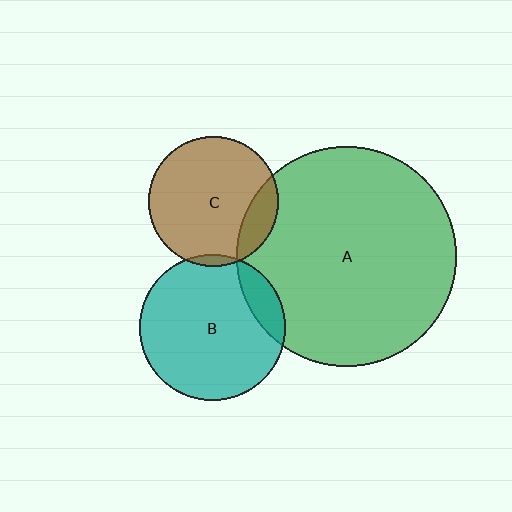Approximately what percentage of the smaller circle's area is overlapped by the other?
Approximately 15%.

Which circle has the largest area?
Circle A (green).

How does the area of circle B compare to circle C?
Approximately 1.3 times.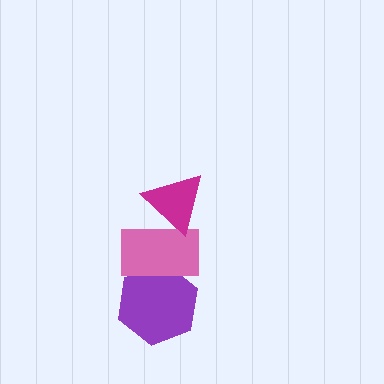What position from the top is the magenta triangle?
The magenta triangle is 1st from the top.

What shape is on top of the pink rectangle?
The magenta triangle is on top of the pink rectangle.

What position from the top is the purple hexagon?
The purple hexagon is 3rd from the top.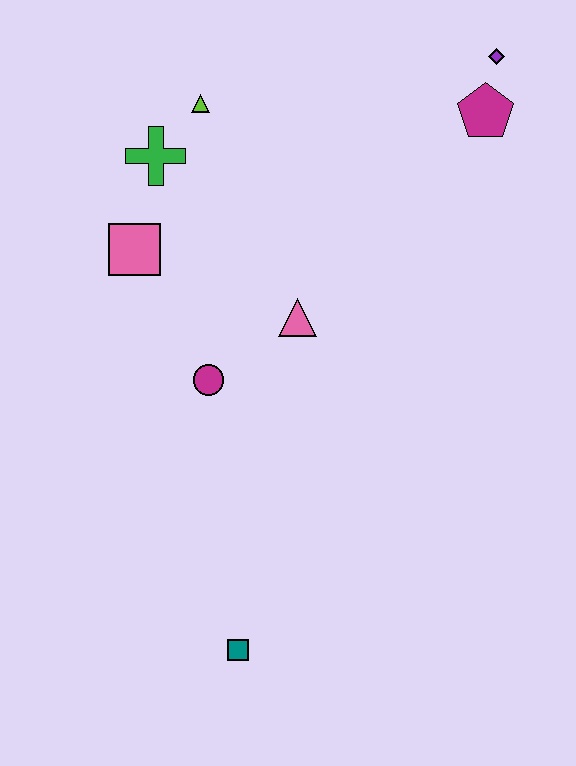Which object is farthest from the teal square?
The purple diamond is farthest from the teal square.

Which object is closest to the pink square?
The green cross is closest to the pink square.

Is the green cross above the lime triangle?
No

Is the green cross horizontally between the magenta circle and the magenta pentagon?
No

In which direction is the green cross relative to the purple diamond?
The green cross is to the left of the purple diamond.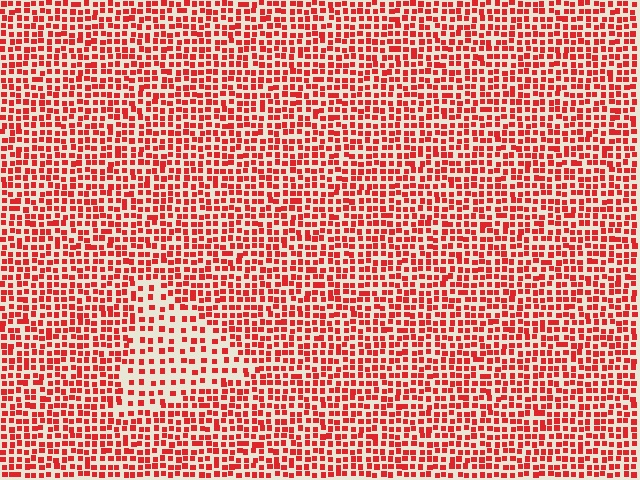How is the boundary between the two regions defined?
The boundary is defined by a change in element density (approximately 1.9x ratio). All elements are the same color, size, and shape.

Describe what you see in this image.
The image contains small red elements arranged at two different densities. A triangle-shaped region is visible where the elements are less densely packed than the surrounding area.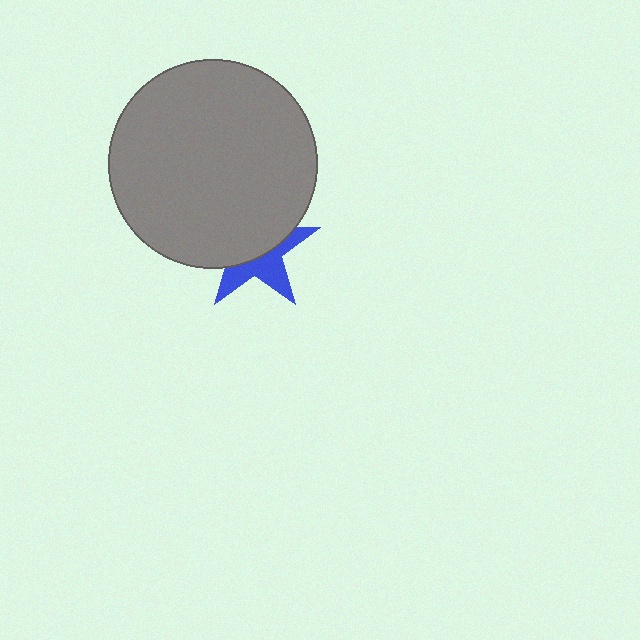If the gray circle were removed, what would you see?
You would see the complete blue star.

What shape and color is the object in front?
The object in front is a gray circle.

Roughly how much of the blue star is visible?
A small part of it is visible (roughly 43%).